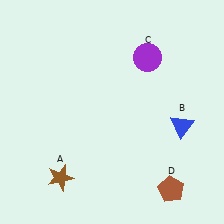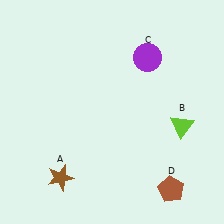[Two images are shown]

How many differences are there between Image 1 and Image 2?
There is 1 difference between the two images.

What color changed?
The triangle (B) changed from blue in Image 1 to lime in Image 2.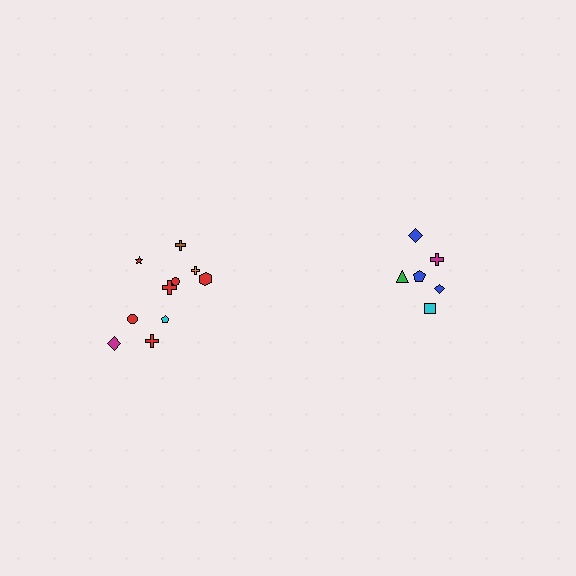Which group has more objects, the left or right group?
The left group.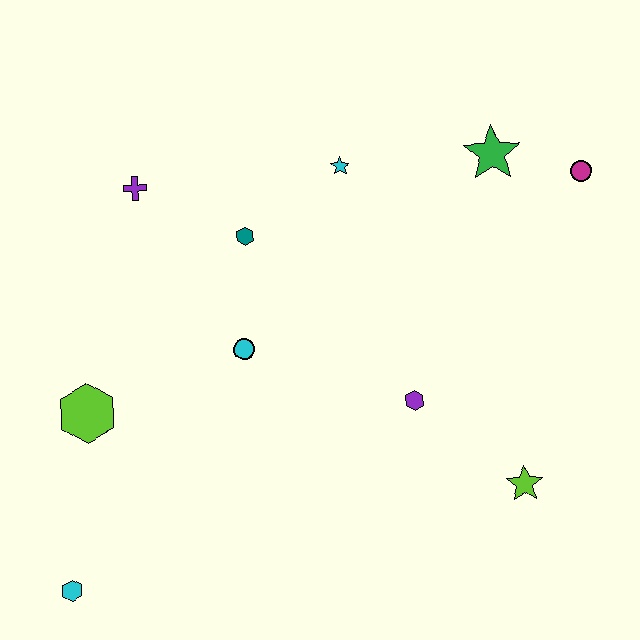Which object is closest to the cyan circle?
The teal hexagon is closest to the cyan circle.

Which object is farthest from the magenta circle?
The cyan hexagon is farthest from the magenta circle.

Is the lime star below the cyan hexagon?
No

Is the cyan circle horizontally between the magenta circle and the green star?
No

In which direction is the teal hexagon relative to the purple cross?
The teal hexagon is to the right of the purple cross.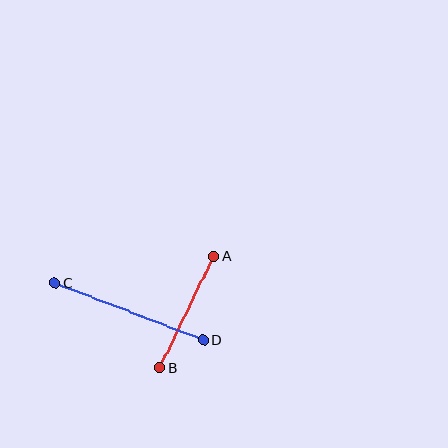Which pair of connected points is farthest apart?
Points C and D are farthest apart.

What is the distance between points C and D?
The distance is approximately 158 pixels.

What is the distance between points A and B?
The distance is approximately 124 pixels.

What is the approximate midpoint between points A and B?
The midpoint is at approximately (187, 312) pixels.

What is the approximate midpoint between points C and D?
The midpoint is at approximately (129, 311) pixels.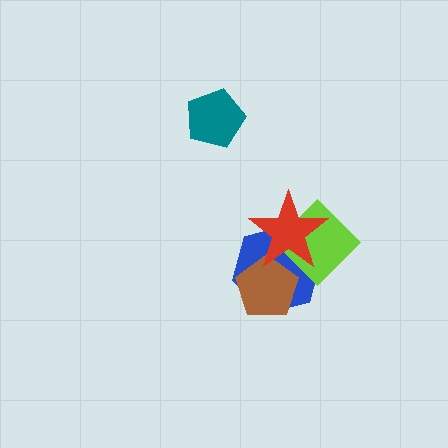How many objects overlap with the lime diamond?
3 objects overlap with the lime diamond.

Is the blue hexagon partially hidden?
Yes, it is partially covered by another shape.